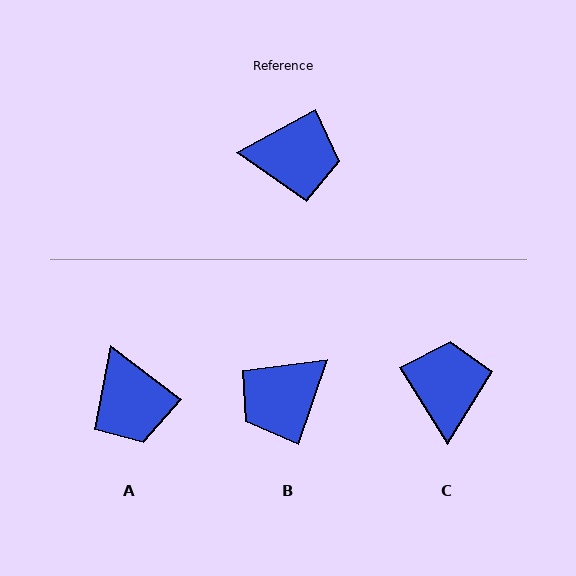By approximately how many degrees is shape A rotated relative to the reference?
Approximately 66 degrees clockwise.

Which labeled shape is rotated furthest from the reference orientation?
B, about 138 degrees away.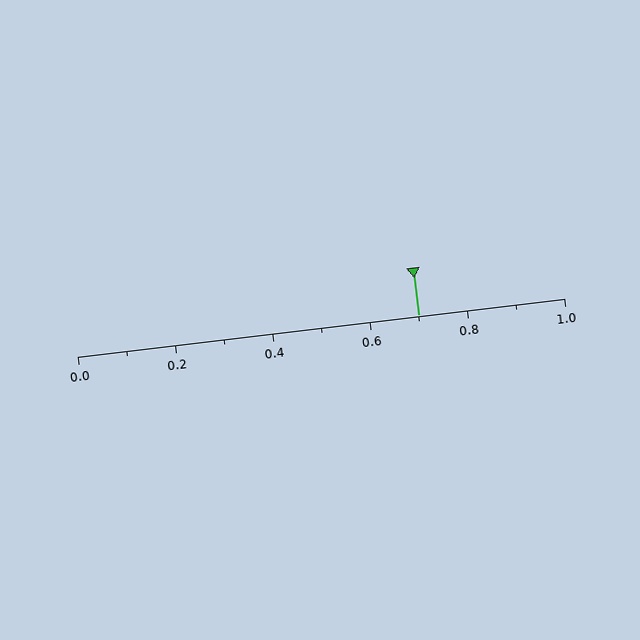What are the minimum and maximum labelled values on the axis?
The axis runs from 0.0 to 1.0.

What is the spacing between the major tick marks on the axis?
The major ticks are spaced 0.2 apart.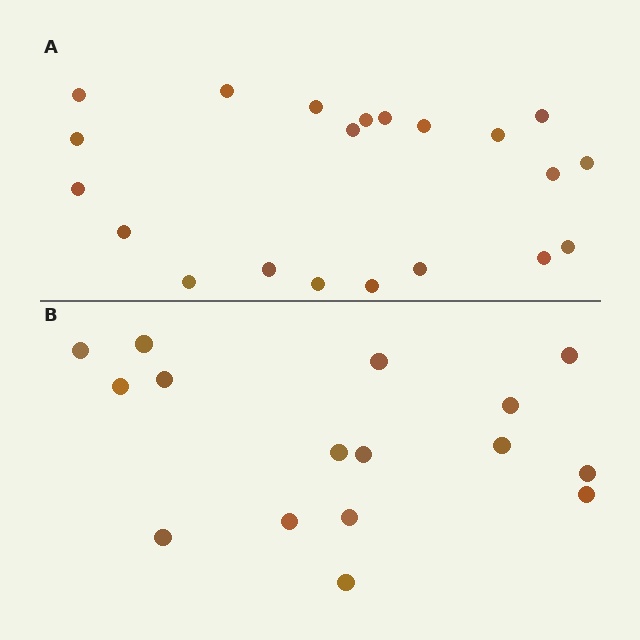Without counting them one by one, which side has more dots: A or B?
Region A (the top region) has more dots.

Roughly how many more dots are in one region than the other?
Region A has about 5 more dots than region B.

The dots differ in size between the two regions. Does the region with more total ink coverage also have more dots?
No. Region B has more total ink coverage because its dots are larger, but region A actually contains more individual dots. Total area can be misleading — the number of items is what matters here.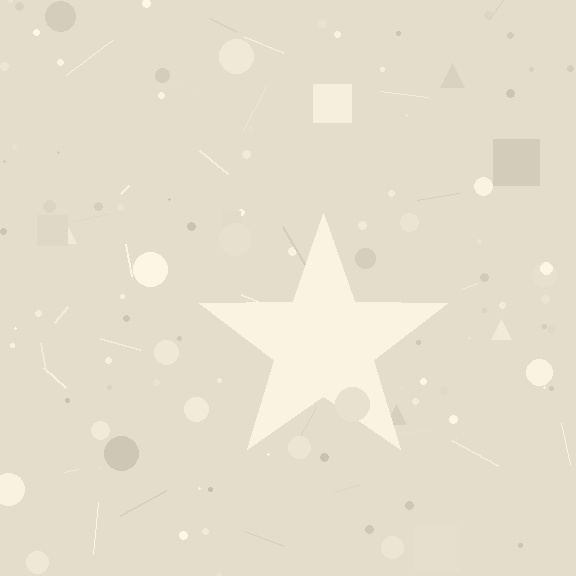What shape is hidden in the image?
A star is hidden in the image.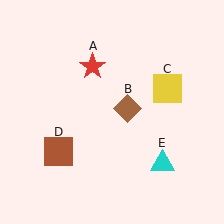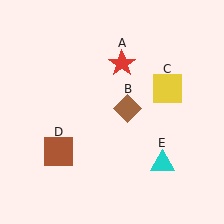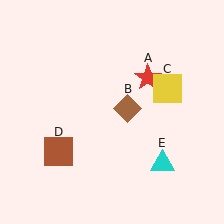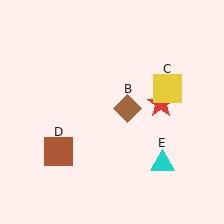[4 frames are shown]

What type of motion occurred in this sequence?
The red star (object A) rotated clockwise around the center of the scene.